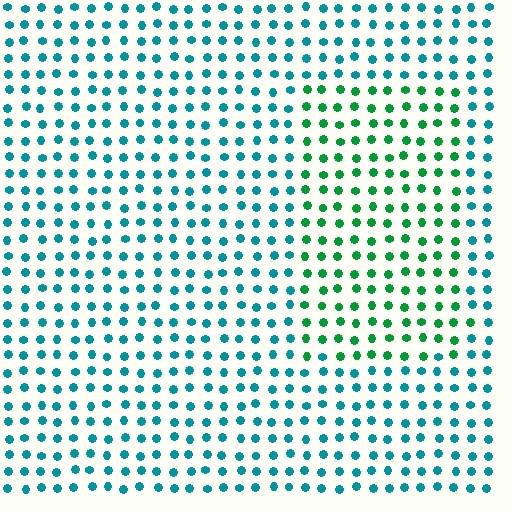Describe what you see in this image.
The image is filled with small teal elements in a uniform arrangement. A rectangle-shaped region is visible where the elements are tinted to a slightly different hue, forming a subtle color boundary.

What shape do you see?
I see a rectangle.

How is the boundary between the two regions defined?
The boundary is defined purely by a slight shift in hue (about 42 degrees). Spacing, size, and orientation are identical on both sides.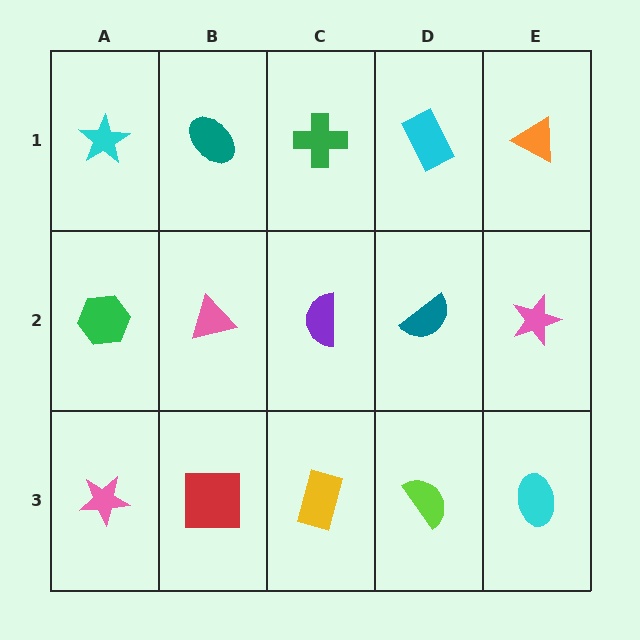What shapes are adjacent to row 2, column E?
An orange triangle (row 1, column E), a cyan ellipse (row 3, column E), a teal semicircle (row 2, column D).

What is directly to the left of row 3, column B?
A pink star.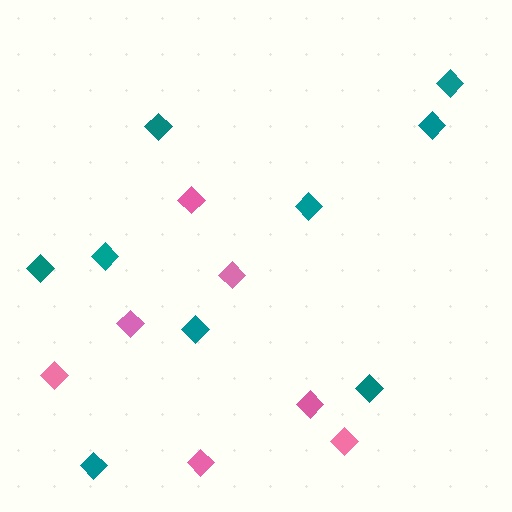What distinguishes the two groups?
There are 2 groups: one group of pink diamonds (7) and one group of teal diamonds (9).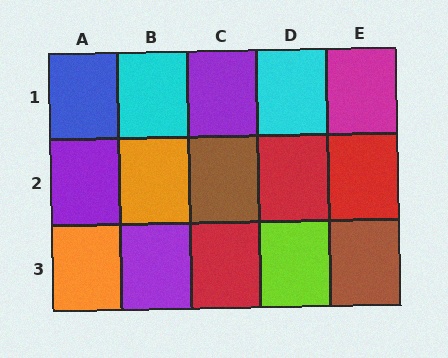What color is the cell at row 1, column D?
Cyan.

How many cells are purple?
3 cells are purple.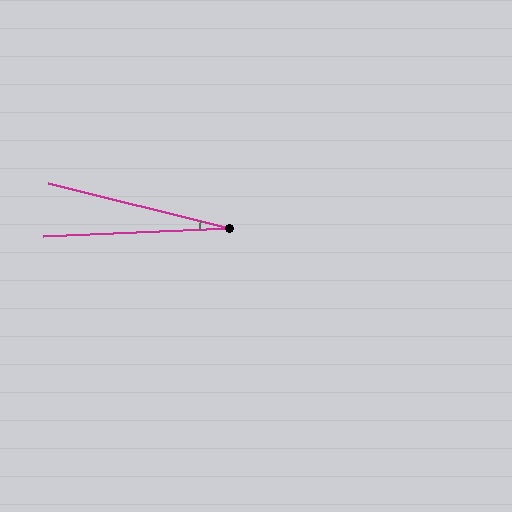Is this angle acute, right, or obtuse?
It is acute.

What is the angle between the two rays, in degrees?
Approximately 16 degrees.